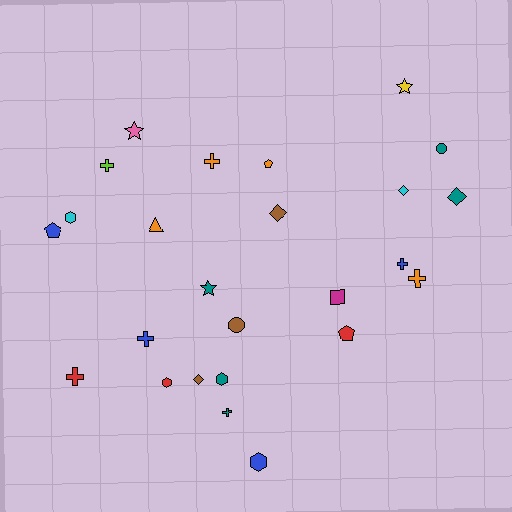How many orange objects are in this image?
There are 4 orange objects.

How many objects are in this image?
There are 25 objects.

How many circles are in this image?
There are 2 circles.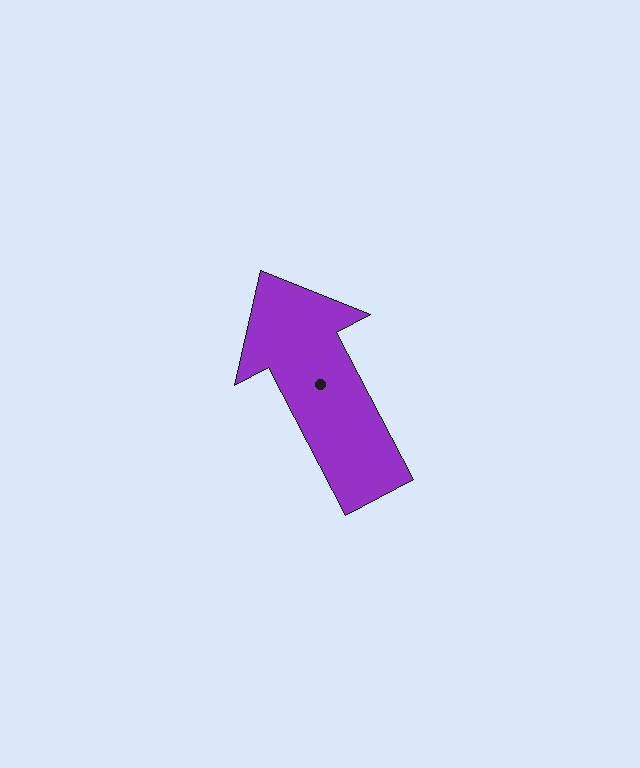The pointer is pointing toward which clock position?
Roughly 11 o'clock.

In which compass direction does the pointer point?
Northwest.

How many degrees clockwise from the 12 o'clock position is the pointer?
Approximately 332 degrees.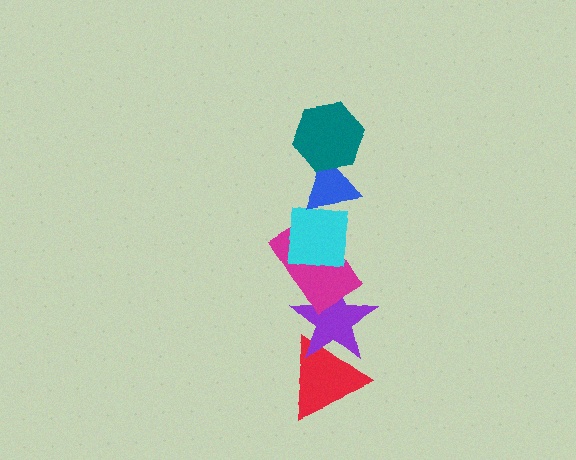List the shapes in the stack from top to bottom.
From top to bottom: the teal hexagon, the blue triangle, the cyan square, the magenta rectangle, the purple star, the red triangle.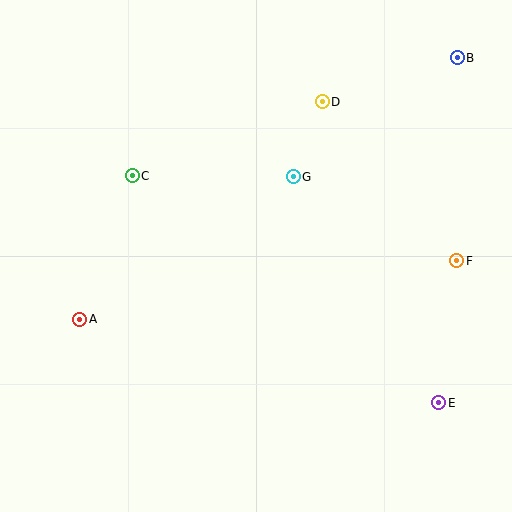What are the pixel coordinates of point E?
Point E is at (439, 403).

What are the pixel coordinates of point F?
Point F is at (457, 261).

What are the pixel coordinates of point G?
Point G is at (293, 177).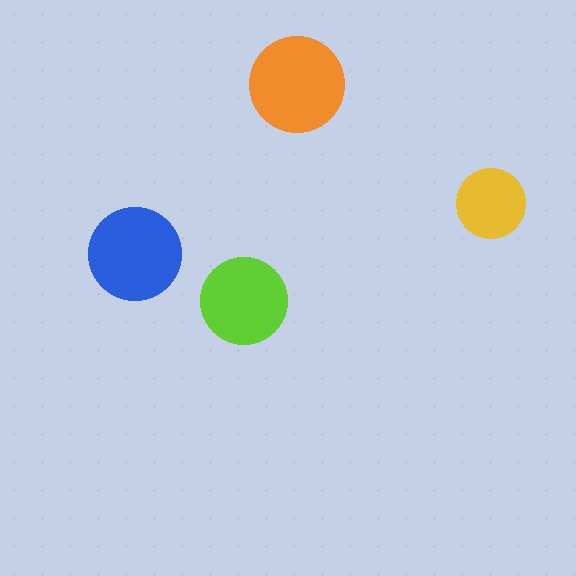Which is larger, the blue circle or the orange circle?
The orange one.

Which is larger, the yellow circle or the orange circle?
The orange one.